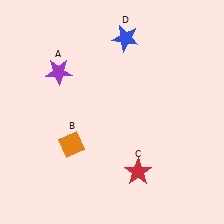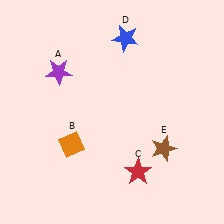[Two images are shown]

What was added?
A brown star (E) was added in Image 2.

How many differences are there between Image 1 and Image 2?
There is 1 difference between the two images.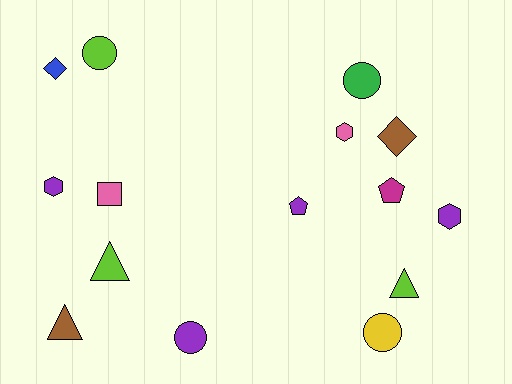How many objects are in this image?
There are 15 objects.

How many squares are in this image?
There is 1 square.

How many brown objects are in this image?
There are 2 brown objects.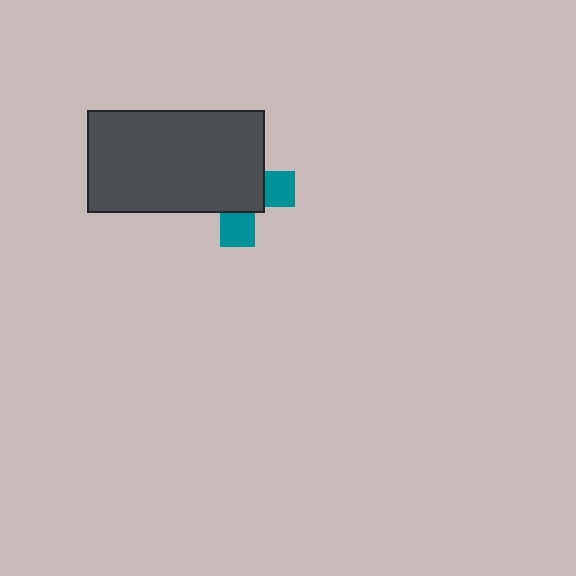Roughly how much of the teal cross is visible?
A small part of it is visible (roughly 33%).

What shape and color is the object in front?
The object in front is a dark gray rectangle.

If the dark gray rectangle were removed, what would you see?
You would see the complete teal cross.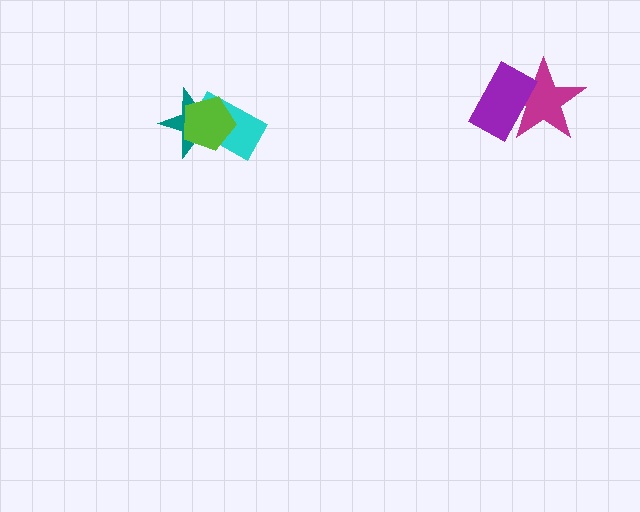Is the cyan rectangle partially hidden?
Yes, it is partially covered by another shape.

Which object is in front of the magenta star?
The purple rectangle is in front of the magenta star.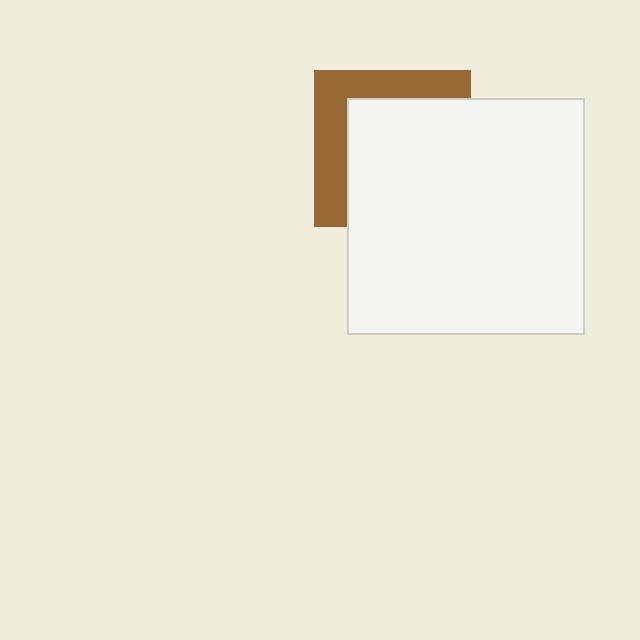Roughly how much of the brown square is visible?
A small part of it is visible (roughly 35%).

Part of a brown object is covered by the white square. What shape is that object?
It is a square.